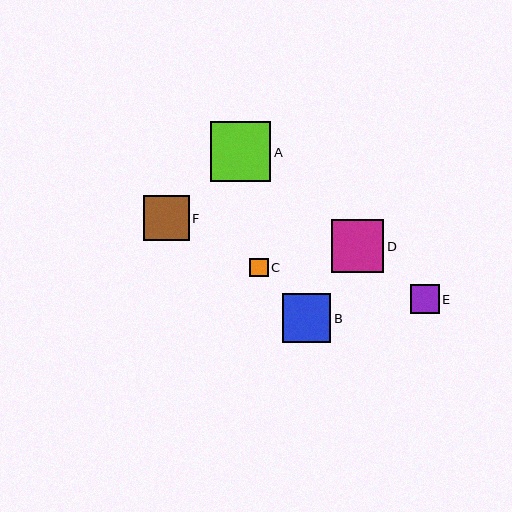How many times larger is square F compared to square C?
Square F is approximately 2.4 times the size of square C.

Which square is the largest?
Square A is the largest with a size of approximately 60 pixels.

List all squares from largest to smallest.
From largest to smallest: A, D, B, F, E, C.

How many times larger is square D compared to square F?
Square D is approximately 1.2 times the size of square F.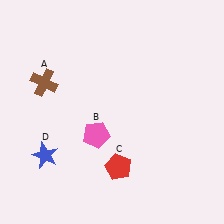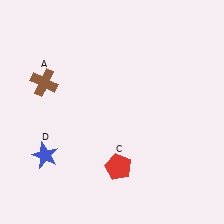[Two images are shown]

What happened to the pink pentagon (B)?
The pink pentagon (B) was removed in Image 2. It was in the bottom-left area of Image 1.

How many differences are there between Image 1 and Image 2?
There is 1 difference between the two images.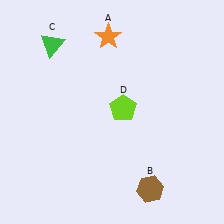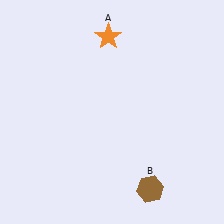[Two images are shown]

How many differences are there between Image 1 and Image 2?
There are 2 differences between the two images.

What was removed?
The lime pentagon (D), the green triangle (C) were removed in Image 2.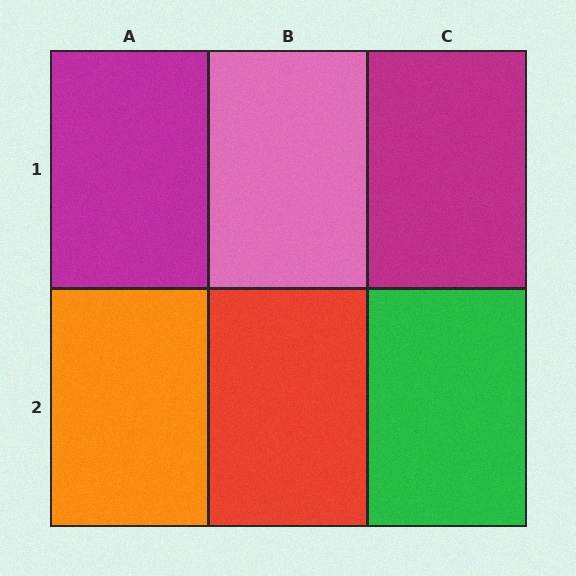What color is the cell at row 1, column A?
Magenta.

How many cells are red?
1 cell is red.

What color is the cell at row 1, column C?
Magenta.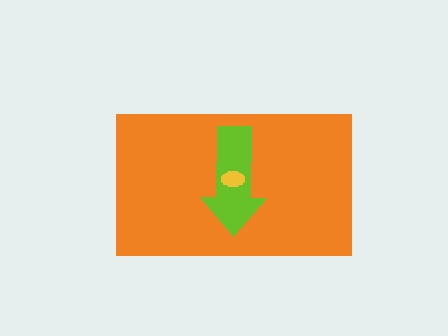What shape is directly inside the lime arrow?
The yellow ellipse.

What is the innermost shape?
The yellow ellipse.